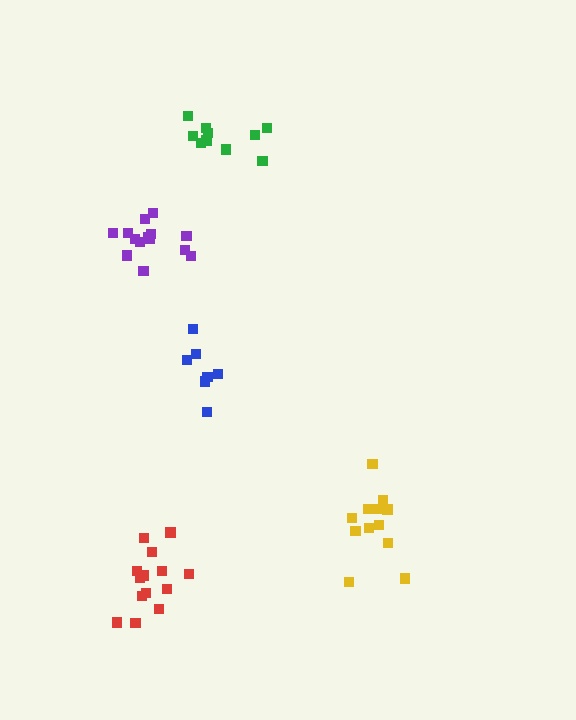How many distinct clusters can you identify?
There are 5 distinct clusters.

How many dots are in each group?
Group 1: 12 dots, Group 2: 10 dots, Group 3: 8 dots, Group 4: 14 dots, Group 5: 14 dots (58 total).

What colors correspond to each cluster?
The clusters are colored: yellow, green, blue, purple, red.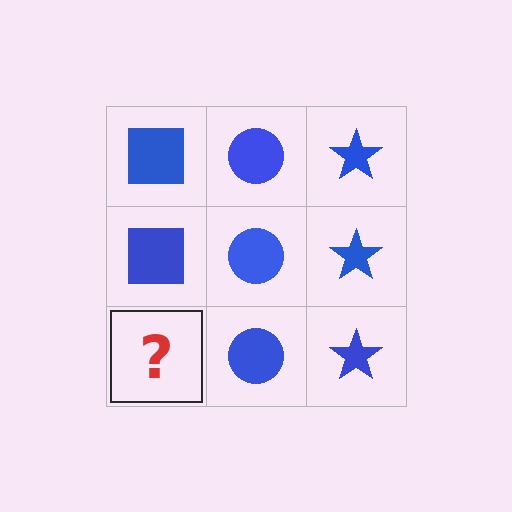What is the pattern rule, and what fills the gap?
The rule is that each column has a consistent shape. The gap should be filled with a blue square.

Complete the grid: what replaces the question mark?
The question mark should be replaced with a blue square.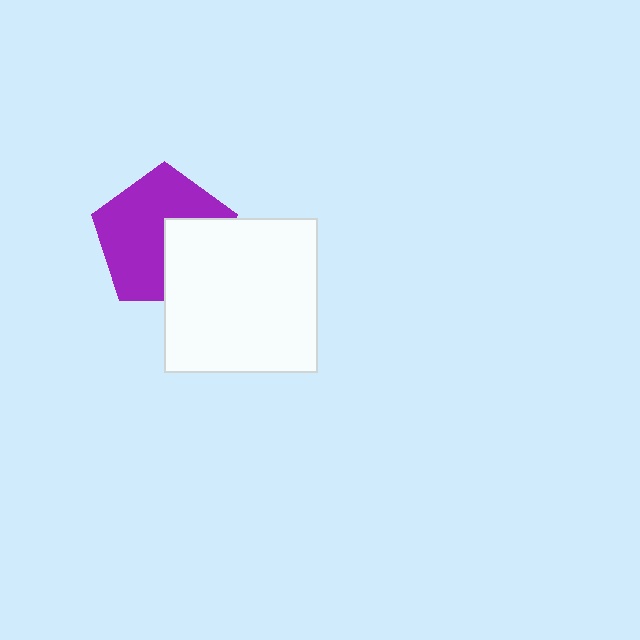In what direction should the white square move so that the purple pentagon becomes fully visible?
The white square should move toward the lower-right. That is the shortest direction to clear the overlap and leave the purple pentagon fully visible.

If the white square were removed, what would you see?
You would see the complete purple pentagon.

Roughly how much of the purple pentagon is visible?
About half of it is visible (roughly 65%).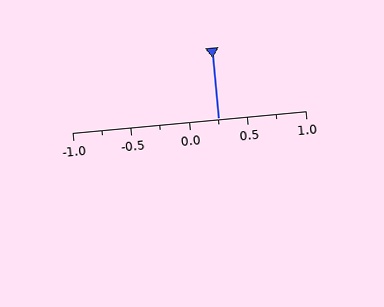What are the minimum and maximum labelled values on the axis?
The axis runs from -1.0 to 1.0.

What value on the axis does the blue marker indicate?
The marker indicates approximately 0.25.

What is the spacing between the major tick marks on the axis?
The major ticks are spaced 0.5 apart.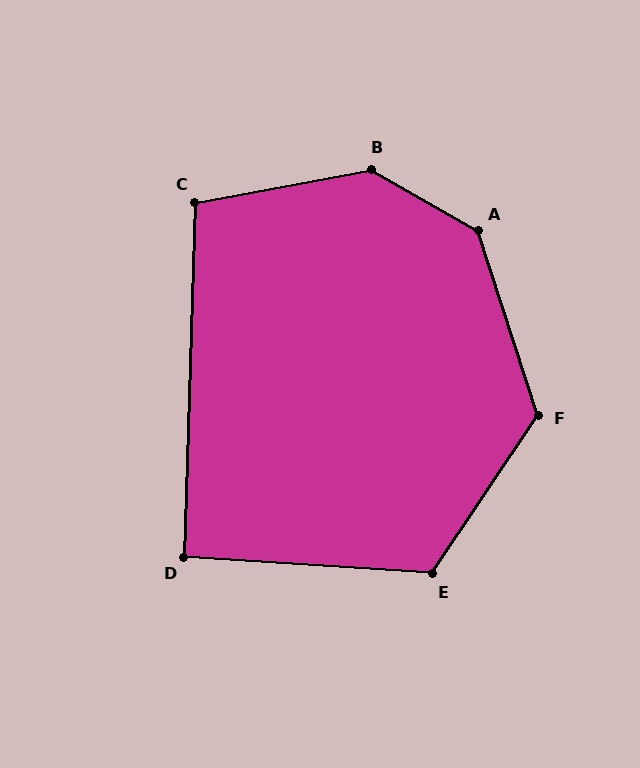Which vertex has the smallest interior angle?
D, at approximately 92 degrees.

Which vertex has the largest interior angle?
B, at approximately 140 degrees.